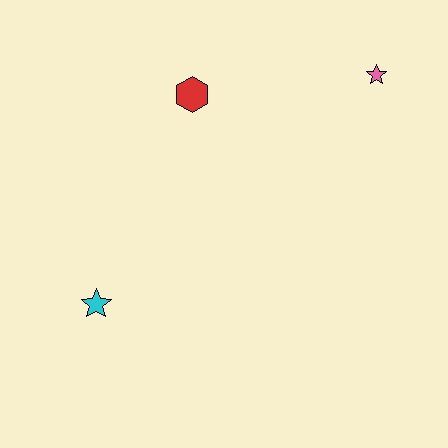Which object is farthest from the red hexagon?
The cyan star is farthest from the red hexagon.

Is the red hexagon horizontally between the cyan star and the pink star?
Yes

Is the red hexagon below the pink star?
Yes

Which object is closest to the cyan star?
The red hexagon is closest to the cyan star.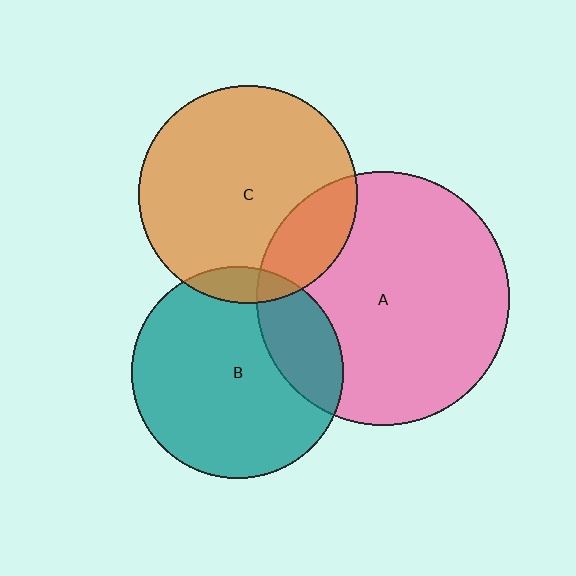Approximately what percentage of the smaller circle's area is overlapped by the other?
Approximately 10%.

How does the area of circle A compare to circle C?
Approximately 1.3 times.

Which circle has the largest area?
Circle A (pink).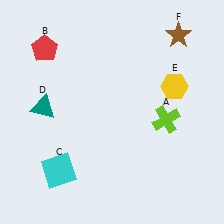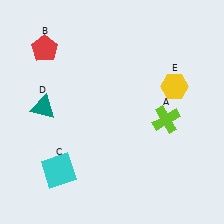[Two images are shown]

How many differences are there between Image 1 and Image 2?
There is 1 difference between the two images.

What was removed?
The brown star (F) was removed in Image 2.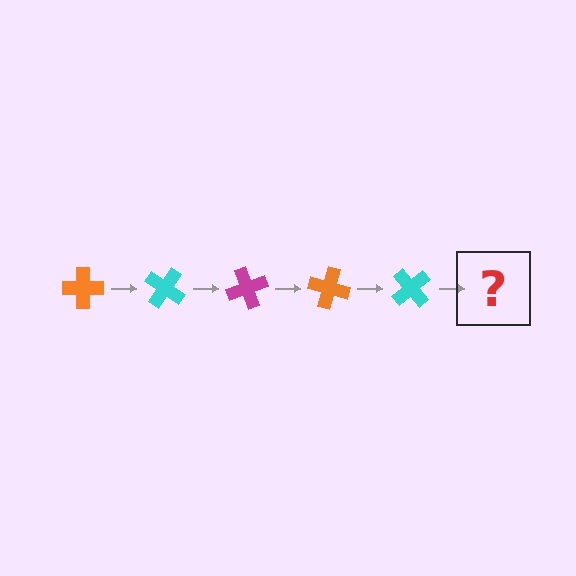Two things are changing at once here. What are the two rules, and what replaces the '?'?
The two rules are that it rotates 35 degrees each step and the color cycles through orange, cyan, and magenta. The '?' should be a magenta cross, rotated 175 degrees from the start.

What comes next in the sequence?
The next element should be a magenta cross, rotated 175 degrees from the start.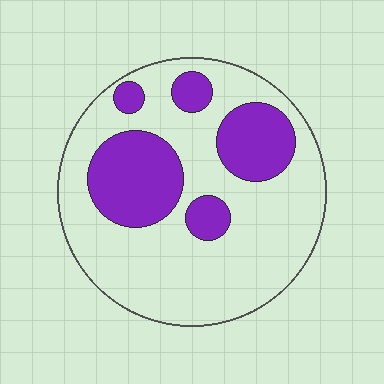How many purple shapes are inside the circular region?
5.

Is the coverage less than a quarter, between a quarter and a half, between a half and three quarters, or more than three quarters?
Between a quarter and a half.